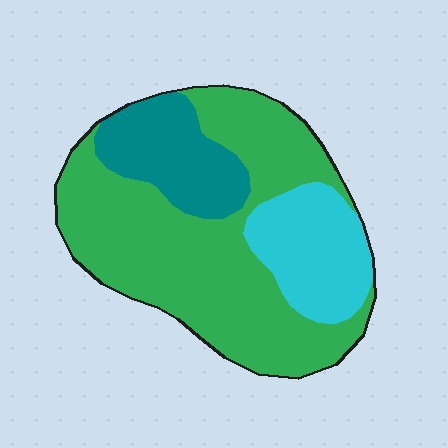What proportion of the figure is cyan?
Cyan takes up about one fifth (1/5) of the figure.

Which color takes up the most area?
Green, at roughly 60%.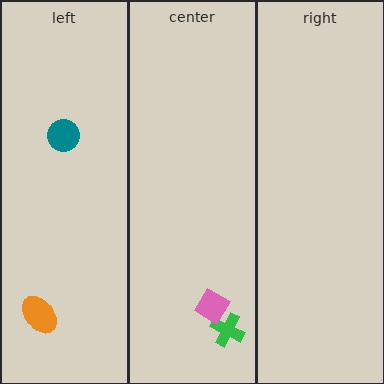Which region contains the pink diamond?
The center region.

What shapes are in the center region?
The green cross, the pink diamond.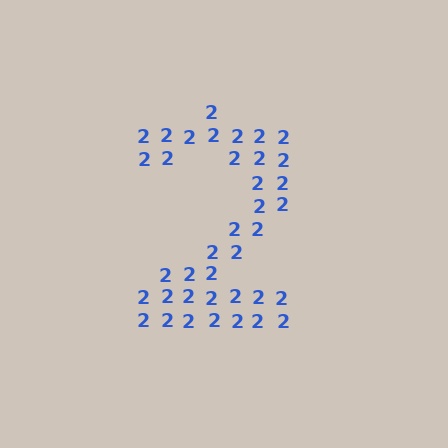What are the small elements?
The small elements are digit 2's.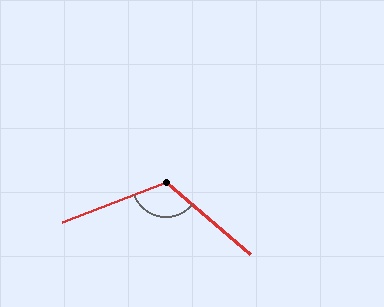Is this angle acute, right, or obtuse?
It is obtuse.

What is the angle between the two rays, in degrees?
Approximately 118 degrees.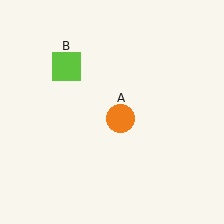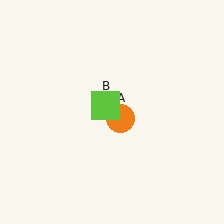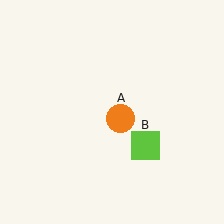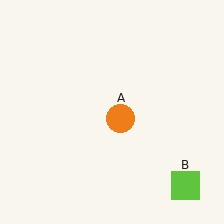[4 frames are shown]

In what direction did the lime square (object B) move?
The lime square (object B) moved down and to the right.